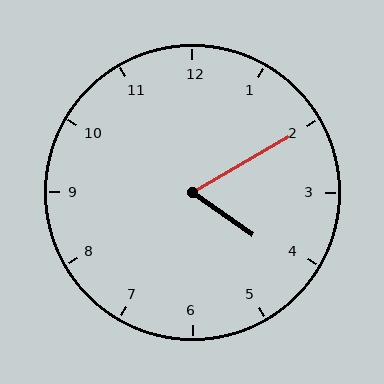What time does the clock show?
4:10.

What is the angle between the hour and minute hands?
Approximately 65 degrees.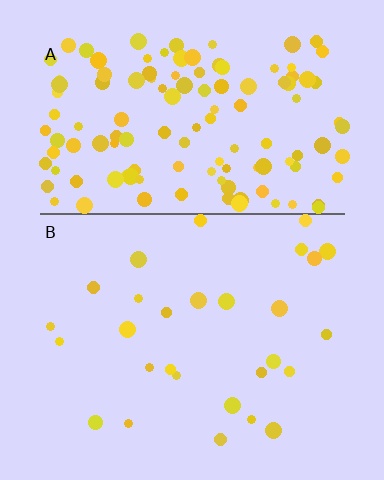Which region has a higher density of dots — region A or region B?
A (the top).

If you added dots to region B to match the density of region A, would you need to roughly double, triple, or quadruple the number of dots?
Approximately quadruple.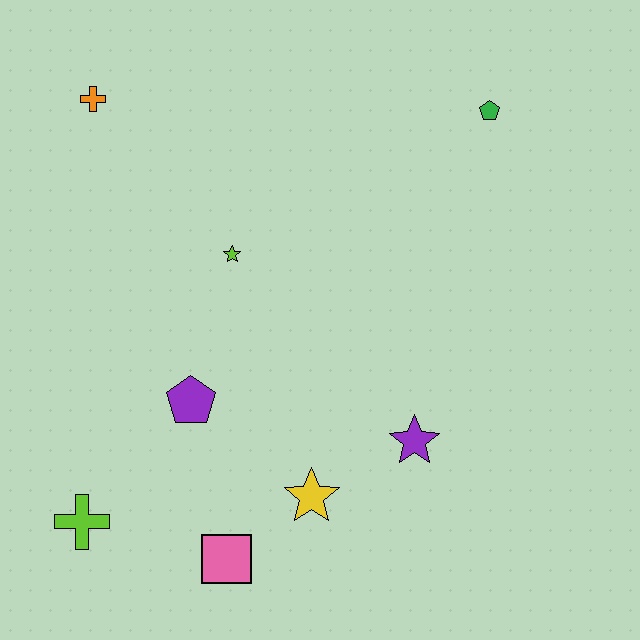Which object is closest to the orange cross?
The lime star is closest to the orange cross.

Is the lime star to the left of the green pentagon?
Yes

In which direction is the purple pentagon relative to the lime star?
The purple pentagon is below the lime star.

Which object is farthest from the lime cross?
The green pentagon is farthest from the lime cross.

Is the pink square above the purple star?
No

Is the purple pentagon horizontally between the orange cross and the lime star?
Yes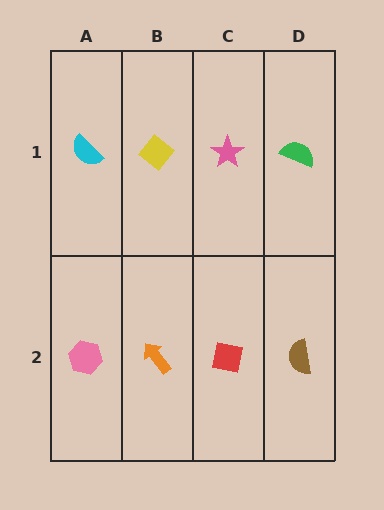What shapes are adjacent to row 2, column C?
A pink star (row 1, column C), an orange arrow (row 2, column B), a brown semicircle (row 2, column D).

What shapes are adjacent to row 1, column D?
A brown semicircle (row 2, column D), a pink star (row 1, column C).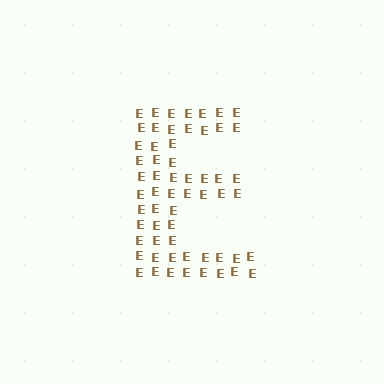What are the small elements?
The small elements are letter E's.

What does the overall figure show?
The overall figure shows the letter E.